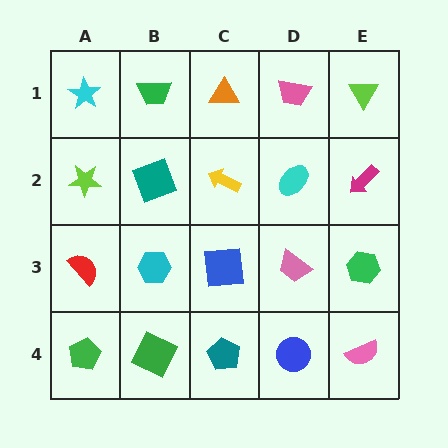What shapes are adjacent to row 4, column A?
A red semicircle (row 3, column A), a green square (row 4, column B).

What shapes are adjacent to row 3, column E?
A magenta arrow (row 2, column E), a pink semicircle (row 4, column E), a pink trapezoid (row 3, column D).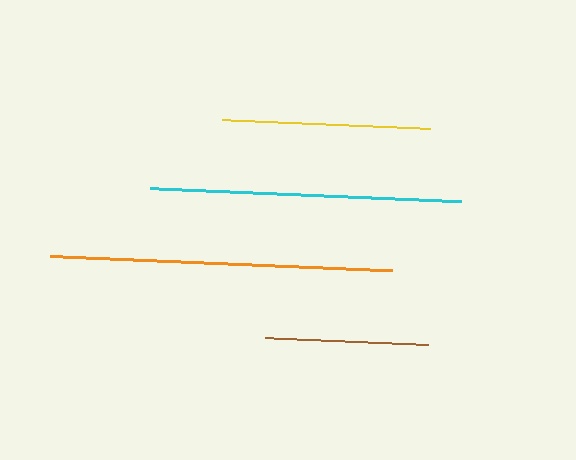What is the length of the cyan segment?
The cyan segment is approximately 312 pixels long.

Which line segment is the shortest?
The brown line is the shortest at approximately 163 pixels.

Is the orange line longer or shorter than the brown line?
The orange line is longer than the brown line.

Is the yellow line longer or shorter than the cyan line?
The cyan line is longer than the yellow line.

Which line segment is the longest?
The orange line is the longest at approximately 343 pixels.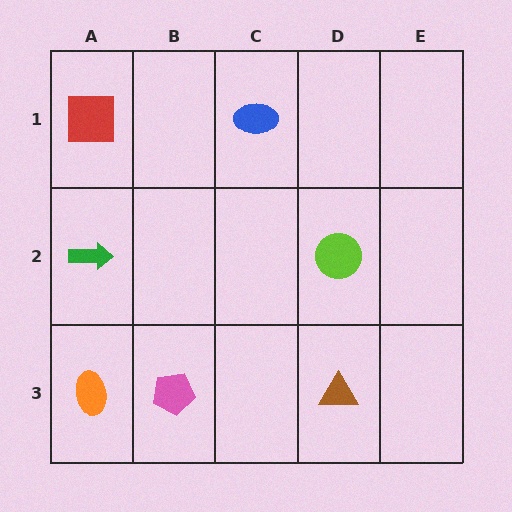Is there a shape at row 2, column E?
No, that cell is empty.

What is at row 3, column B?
A pink pentagon.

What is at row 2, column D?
A lime circle.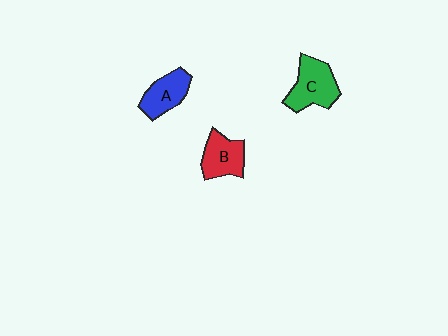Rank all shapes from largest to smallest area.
From largest to smallest: C (green), B (red), A (blue).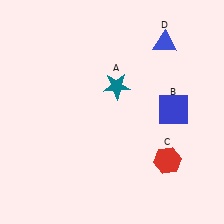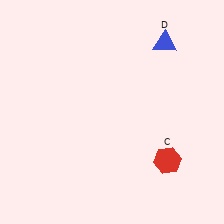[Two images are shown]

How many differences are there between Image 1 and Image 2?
There are 2 differences between the two images.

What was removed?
The blue square (B), the teal star (A) were removed in Image 2.